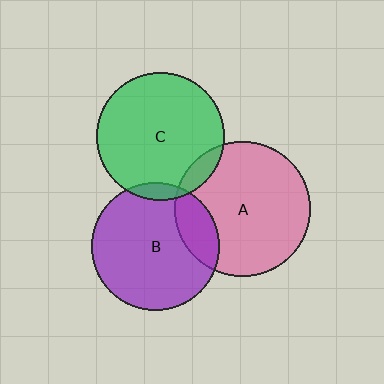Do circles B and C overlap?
Yes.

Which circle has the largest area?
Circle A (pink).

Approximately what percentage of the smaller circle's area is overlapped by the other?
Approximately 5%.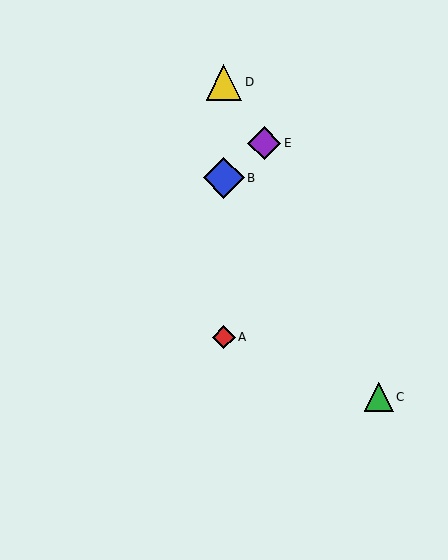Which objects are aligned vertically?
Objects A, B, D are aligned vertically.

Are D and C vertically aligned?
No, D is at x≈224 and C is at x≈379.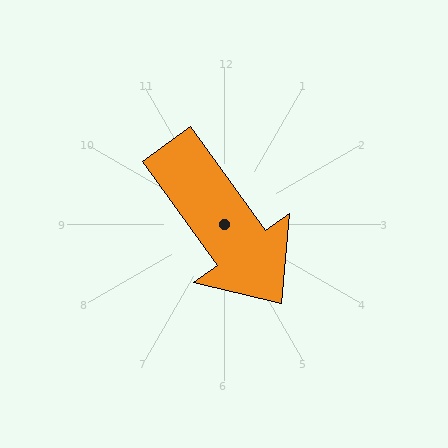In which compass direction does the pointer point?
Southeast.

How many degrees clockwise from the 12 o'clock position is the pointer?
Approximately 144 degrees.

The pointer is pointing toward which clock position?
Roughly 5 o'clock.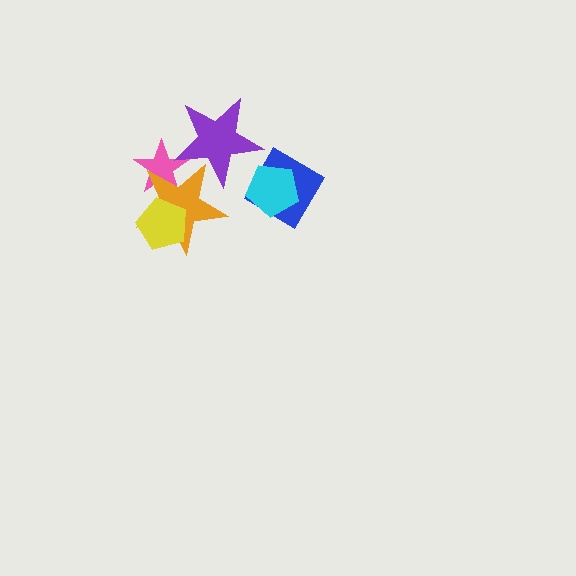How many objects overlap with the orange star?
3 objects overlap with the orange star.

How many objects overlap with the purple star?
2 objects overlap with the purple star.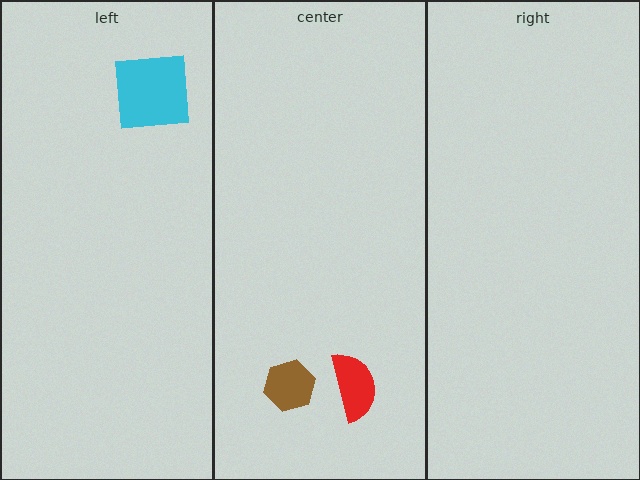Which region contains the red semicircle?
The center region.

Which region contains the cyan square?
The left region.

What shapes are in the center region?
The brown hexagon, the red semicircle.